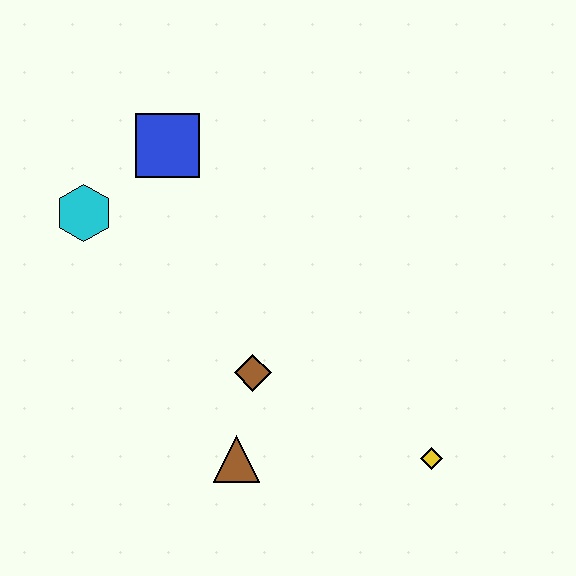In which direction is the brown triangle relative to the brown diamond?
The brown triangle is below the brown diamond.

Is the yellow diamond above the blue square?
No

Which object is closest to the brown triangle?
The brown diamond is closest to the brown triangle.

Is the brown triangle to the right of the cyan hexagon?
Yes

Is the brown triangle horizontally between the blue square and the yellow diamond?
Yes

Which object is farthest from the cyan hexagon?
The yellow diamond is farthest from the cyan hexagon.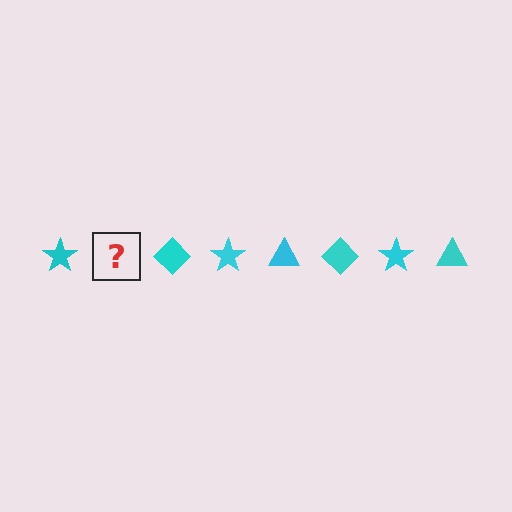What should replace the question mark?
The question mark should be replaced with a cyan triangle.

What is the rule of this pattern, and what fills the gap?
The rule is that the pattern cycles through star, triangle, diamond shapes in cyan. The gap should be filled with a cyan triangle.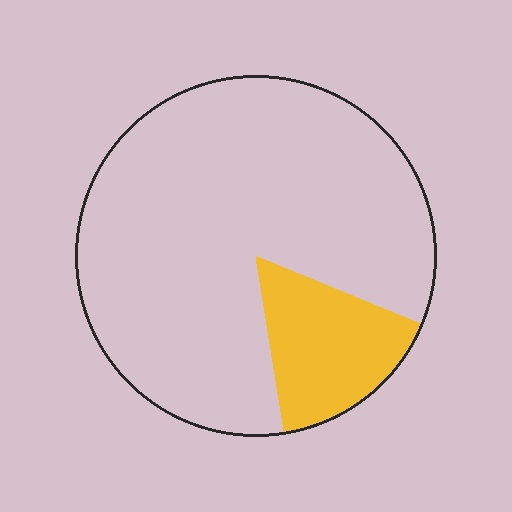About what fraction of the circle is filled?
About one sixth (1/6).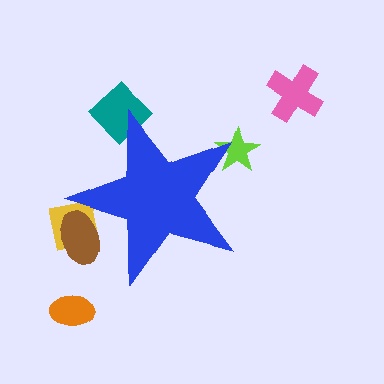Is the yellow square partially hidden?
Yes, the yellow square is partially hidden behind the blue star.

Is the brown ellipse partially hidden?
Yes, the brown ellipse is partially hidden behind the blue star.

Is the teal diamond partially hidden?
Yes, the teal diamond is partially hidden behind the blue star.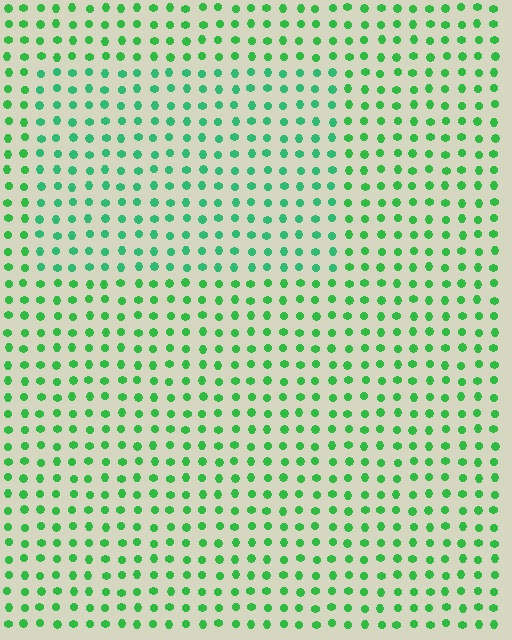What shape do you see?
I see a rectangle.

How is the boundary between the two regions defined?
The boundary is defined purely by a slight shift in hue (about 22 degrees). Spacing, size, and orientation are identical on both sides.